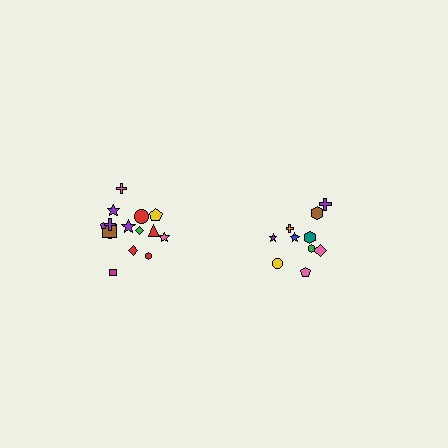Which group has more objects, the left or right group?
The left group.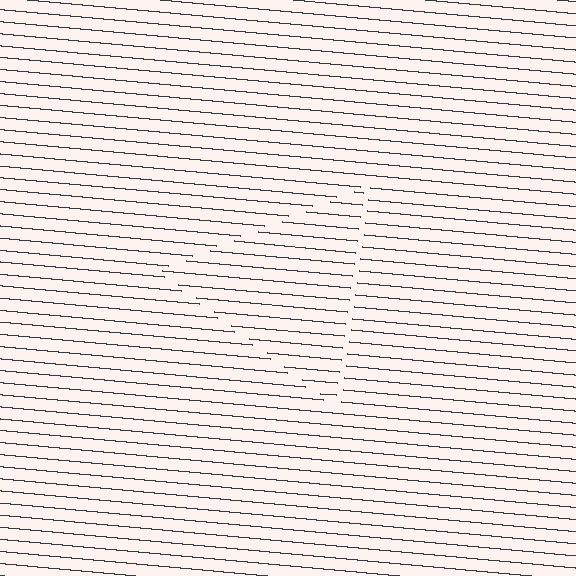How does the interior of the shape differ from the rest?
The interior of the shape contains the same grating, shifted by half a period — the contour is defined by the phase discontinuity where line-ends from the inner and outer gratings abut.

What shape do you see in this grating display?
An illusory triangle. The interior of the shape contains the same grating, shifted by half a period — the contour is defined by the phase discontinuity where line-ends from the inner and outer gratings abut.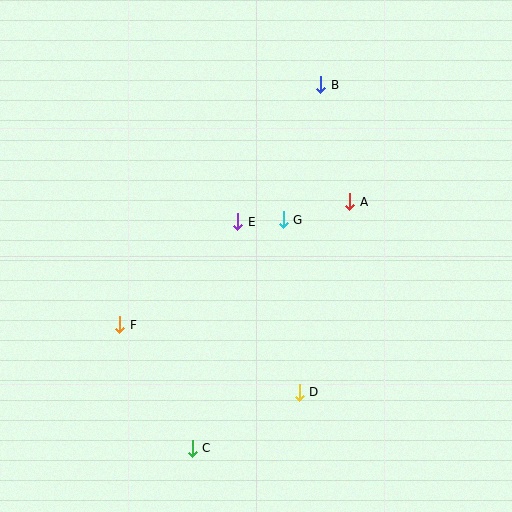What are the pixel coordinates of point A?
Point A is at (350, 202).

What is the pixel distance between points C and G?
The distance between C and G is 246 pixels.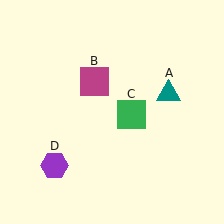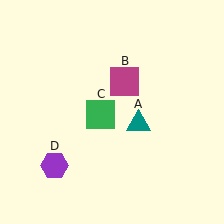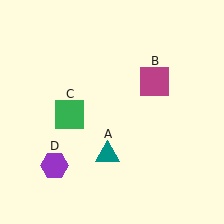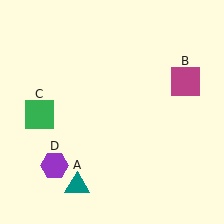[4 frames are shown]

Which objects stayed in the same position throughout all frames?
Purple hexagon (object D) remained stationary.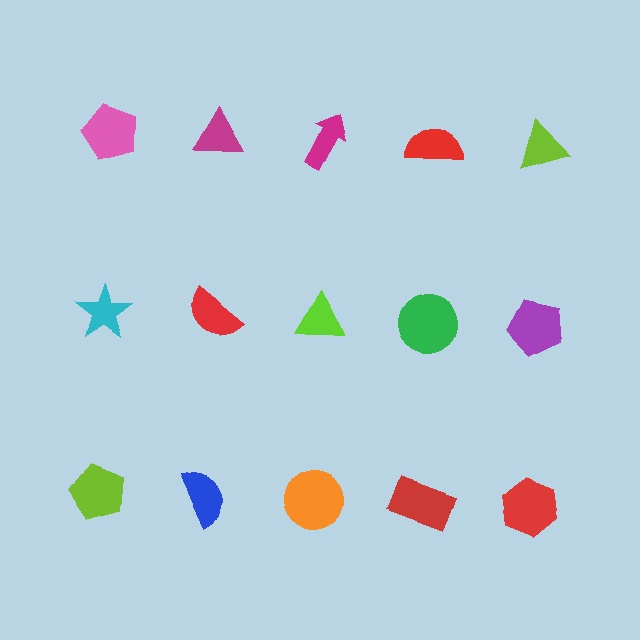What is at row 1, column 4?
A red semicircle.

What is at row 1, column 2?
A magenta triangle.